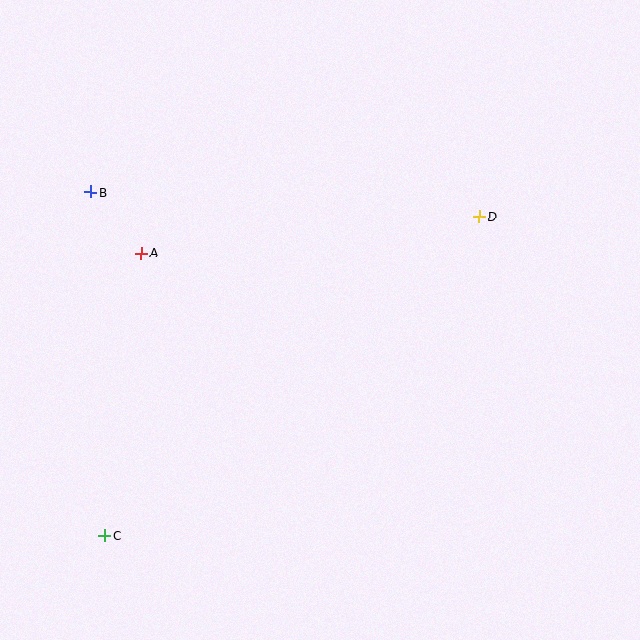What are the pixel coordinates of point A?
Point A is at (142, 253).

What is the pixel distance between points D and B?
The distance between D and B is 389 pixels.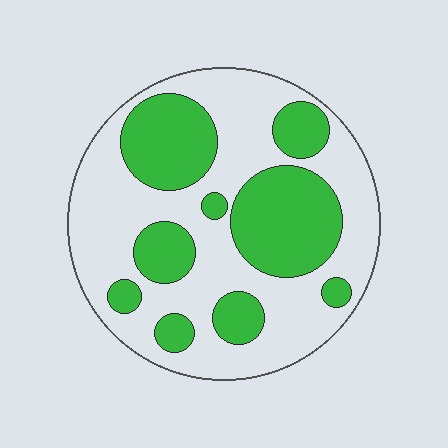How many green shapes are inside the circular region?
9.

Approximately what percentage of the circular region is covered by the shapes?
Approximately 40%.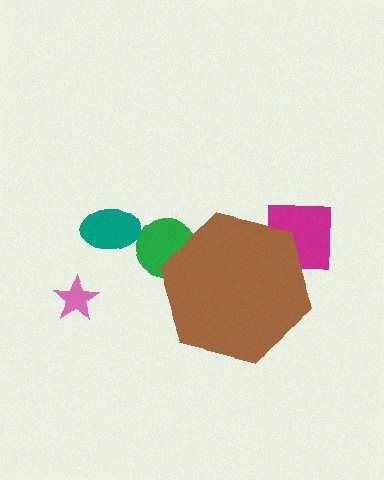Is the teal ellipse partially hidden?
No, the teal ellipse is fully visible.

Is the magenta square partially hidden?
Yes, the magenta square is partially hidden behind the brown hexagon.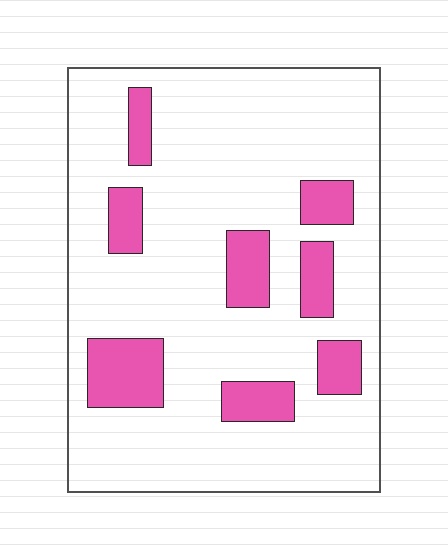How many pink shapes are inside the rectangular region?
8.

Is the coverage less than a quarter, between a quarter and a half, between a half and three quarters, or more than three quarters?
Less than a quarter.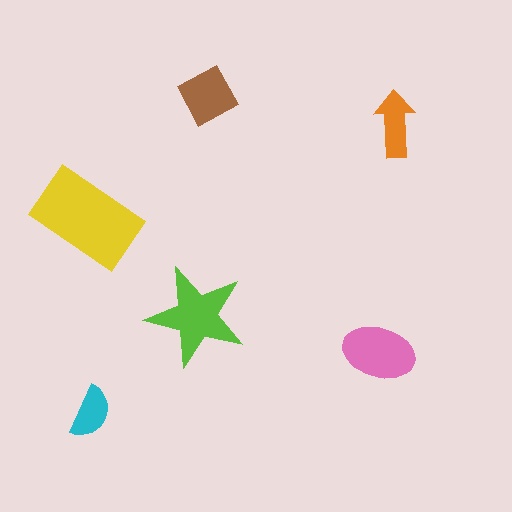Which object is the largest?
The yellow rectangle.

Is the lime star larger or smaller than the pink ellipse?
Larger.